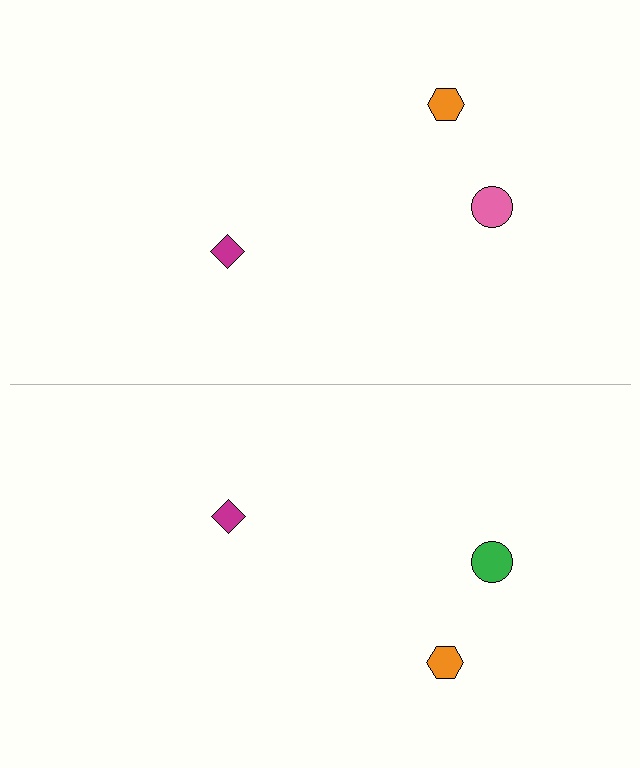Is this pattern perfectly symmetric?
No, the pattern is not perfectly symmetric. The green circle on the bottom side breaks the symmetry — its mirror counterpart is pink.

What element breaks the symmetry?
The green circle on the bottom side breaks the symmetry — its mirror counterpart is pink.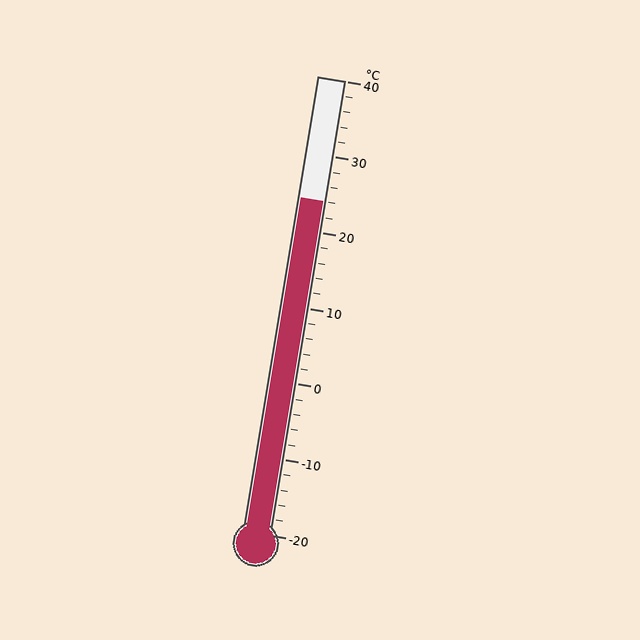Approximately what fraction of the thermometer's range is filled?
The thermometer is filled to approximately 75% of its range.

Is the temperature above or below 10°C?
The temperature is above 10°C.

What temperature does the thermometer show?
The thermometer shows approximately 24°C.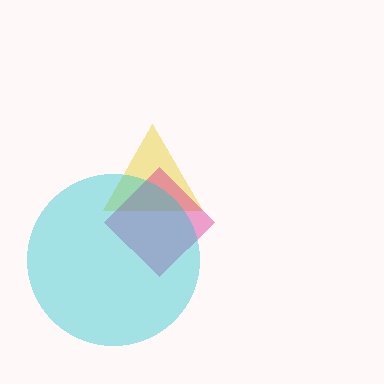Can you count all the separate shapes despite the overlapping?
Yes, there are 3 separate shapes.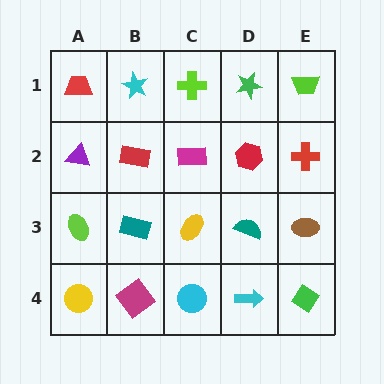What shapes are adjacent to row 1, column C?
A magenta rectangle (row 2, column C), a cyan star (row 1, column B), a green star (row 1, column D).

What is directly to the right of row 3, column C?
A teal semicircle.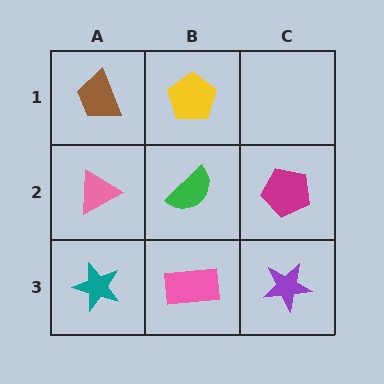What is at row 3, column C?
A purple star.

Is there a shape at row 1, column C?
No, that cell is empty.